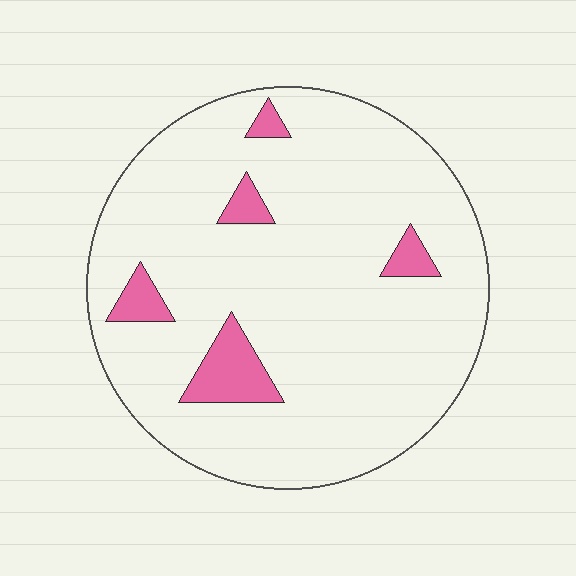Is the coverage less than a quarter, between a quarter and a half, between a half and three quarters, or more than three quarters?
Less than a quarter.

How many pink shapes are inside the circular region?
5.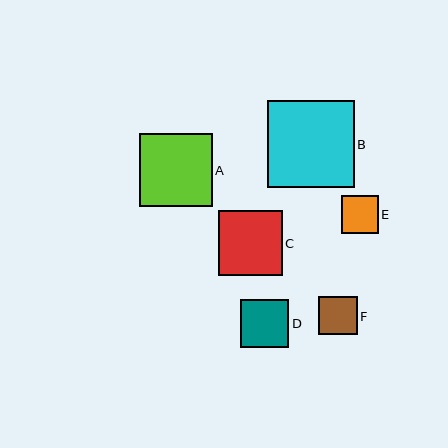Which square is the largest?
Square B is the largest with a size of approximately 87 pixels.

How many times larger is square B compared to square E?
Square B is approximately 2.3 times the size of square E.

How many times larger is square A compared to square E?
Square A is approximately 2.0 times the size of square E.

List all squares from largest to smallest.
From largest to smallest: B, A, C, D, F, E.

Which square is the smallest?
Square E is the smallest with a size of approximately 37 pixels.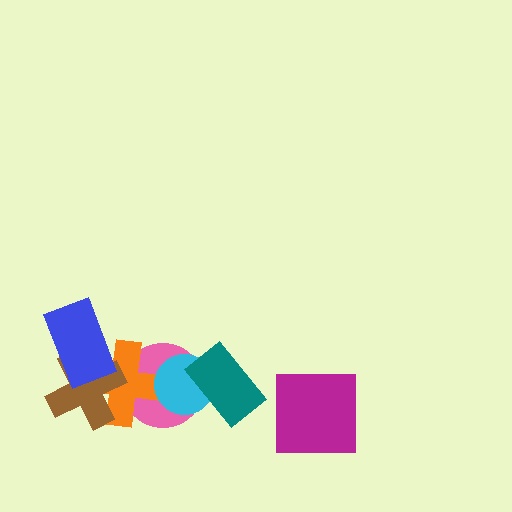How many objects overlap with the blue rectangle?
2 objects overlap with the blue rectangle.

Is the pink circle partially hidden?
Yes, it is partially covered by another shape.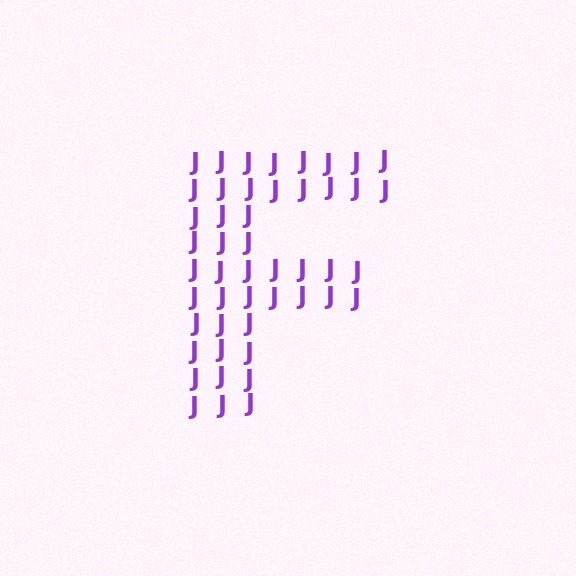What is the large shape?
The large shape is the letter F.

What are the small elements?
The small elements are letter J's.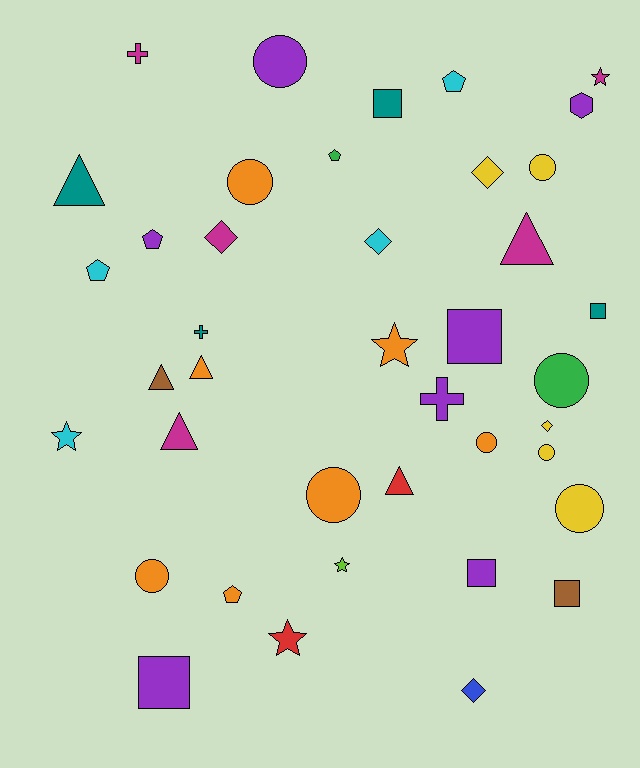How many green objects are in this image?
There are 2 green objects.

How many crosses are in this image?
There are 3 crosses.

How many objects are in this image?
There are 40 objects.